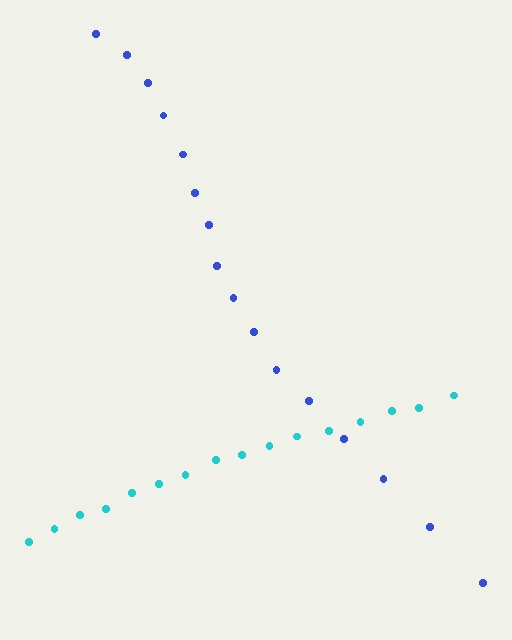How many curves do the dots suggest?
There are 2 distinct paths.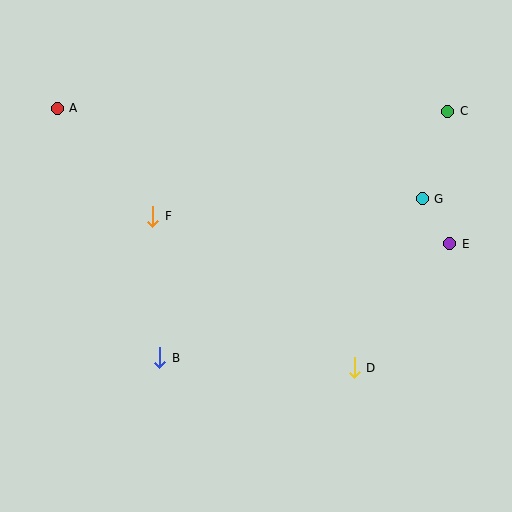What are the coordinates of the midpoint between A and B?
The midpoint between A and B is at (108, 233).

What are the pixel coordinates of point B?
Point B is at (160, 358).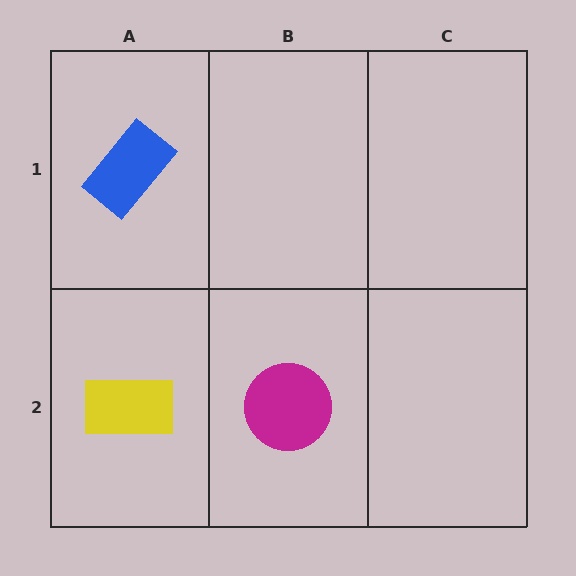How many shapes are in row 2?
2 shapes.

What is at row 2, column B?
A magenta circle.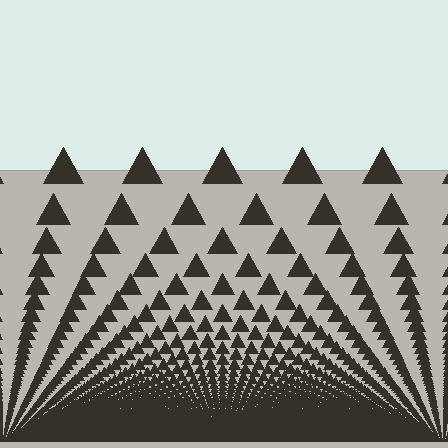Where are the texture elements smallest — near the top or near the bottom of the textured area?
Near the bottom.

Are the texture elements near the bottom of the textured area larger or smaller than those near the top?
Smaller. The gradient is inverted — elements near the bottom are smaller and denser.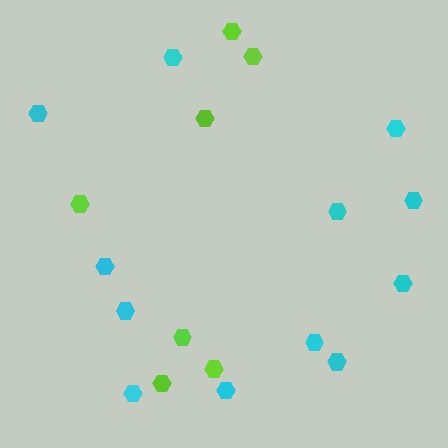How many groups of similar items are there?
There are 2 groups: one group of cyan hexagons (12) and one group of lime hexagons (7).